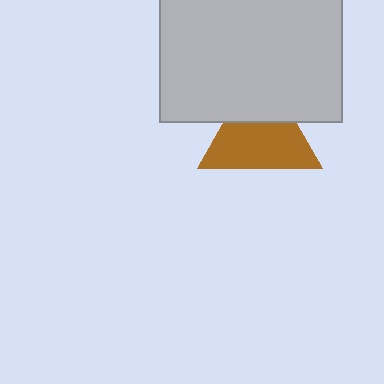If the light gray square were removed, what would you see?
You would see the complete brown triangle.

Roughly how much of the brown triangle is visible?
Most of it is visible (roughly 66%).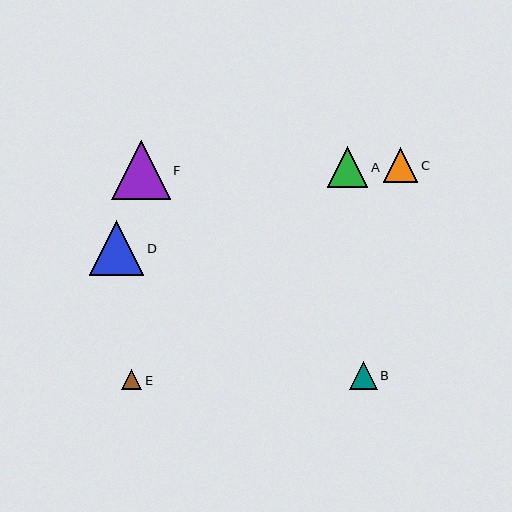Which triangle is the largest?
Triangle F is the largest with a size of approximately 59 pixels.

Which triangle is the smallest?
Triangle E is the smallest with a size of approximately 20 pixels.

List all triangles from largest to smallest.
From largest to smallest: F, D, A, C, B, E.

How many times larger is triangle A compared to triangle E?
Triangle A is approximately 2.0 times the size of triangle E.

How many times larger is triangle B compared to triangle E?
Triangle B is approximately 1.4 times the size of triangle E.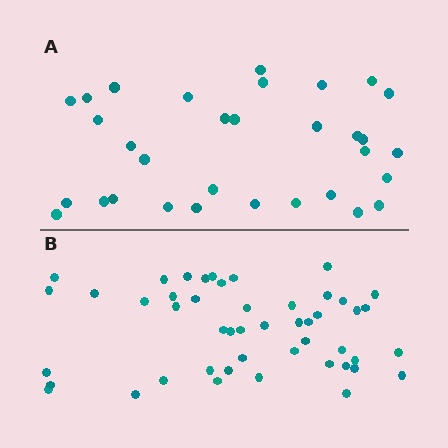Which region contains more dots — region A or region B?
Region B (the bottom region) has more dots.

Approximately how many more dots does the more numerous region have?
Region B has approximately 15 more dots than region A.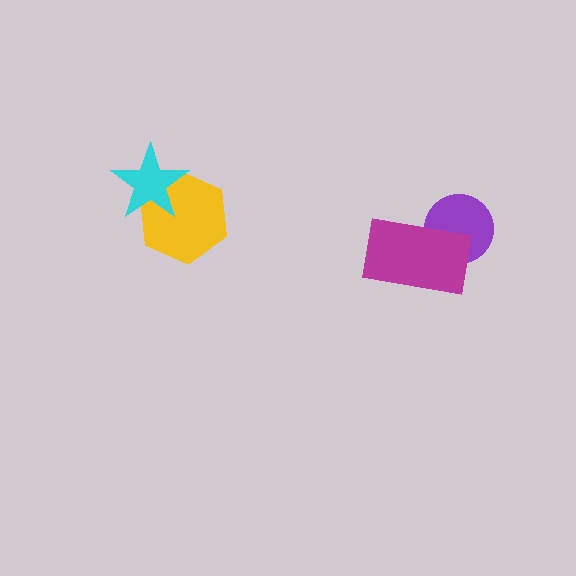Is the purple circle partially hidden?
Yes, it is partially covered by another shape.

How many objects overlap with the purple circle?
1 object overlaps with the purple circle.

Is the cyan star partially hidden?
No, no other shape covers it.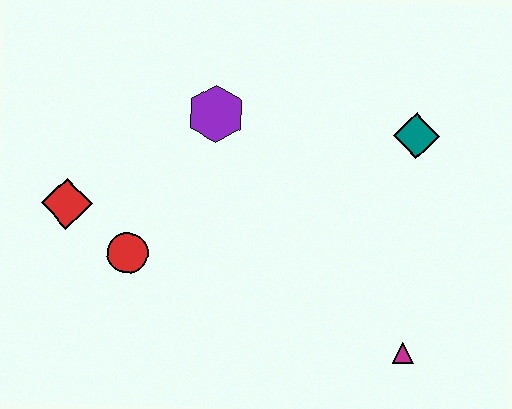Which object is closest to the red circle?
The red diamond is closest to the red circle.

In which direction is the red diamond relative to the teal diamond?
The red diamond is to the left of the teal diamond.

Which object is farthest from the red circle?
The teal diamond is farthest from the red circle.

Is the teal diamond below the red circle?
No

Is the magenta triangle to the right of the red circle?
Yes